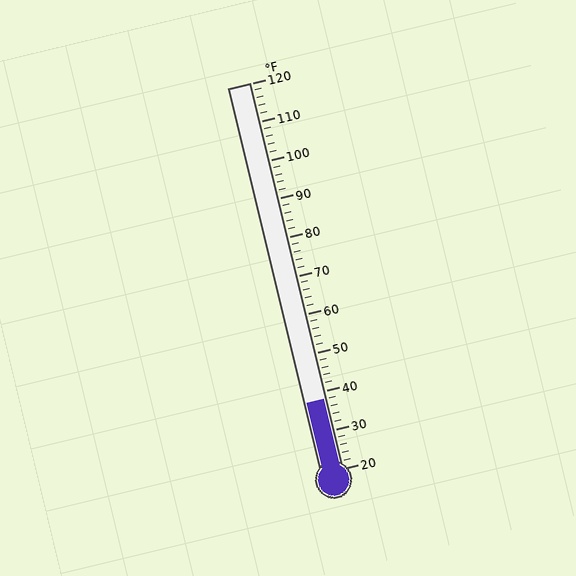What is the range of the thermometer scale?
The thermometer scale ranges from 20°F to 120°F.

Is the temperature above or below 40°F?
The temperature is below 40°F.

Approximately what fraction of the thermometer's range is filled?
The thermometer is filled to approximately 20% of its range.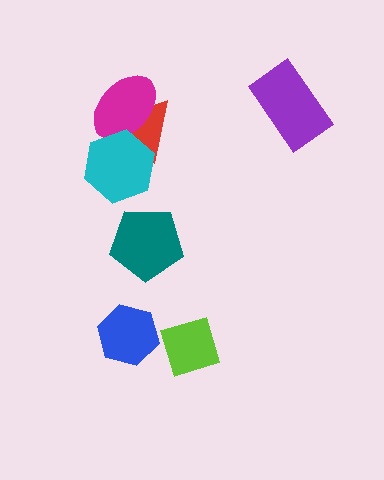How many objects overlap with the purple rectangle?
0 objects overlap with the purple rectangle.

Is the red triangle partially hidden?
Yes, it is partially covered by another shape.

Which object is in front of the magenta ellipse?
The cyan hexagon is in front of the magenta ellipse.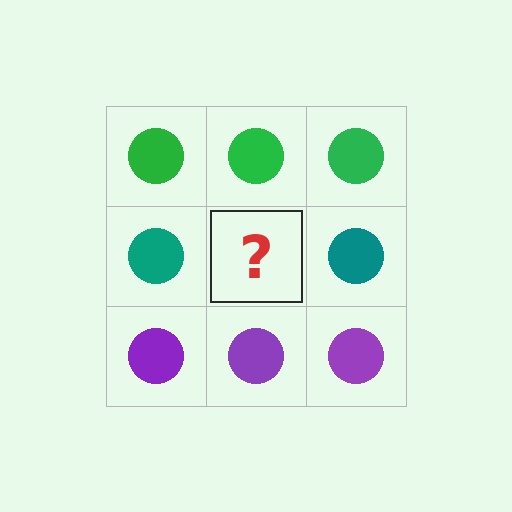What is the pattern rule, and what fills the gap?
The rule is that each row has a consistent color. The gap should be filled with a teal circle.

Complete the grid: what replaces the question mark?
The question mark should be replaced with a teal circle.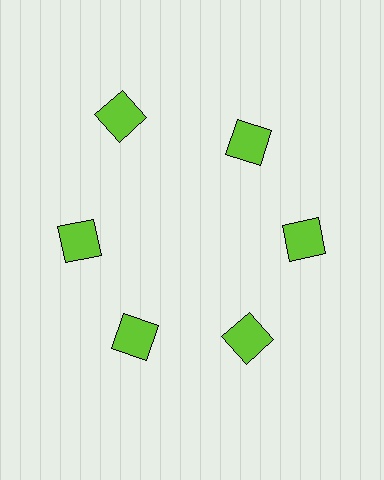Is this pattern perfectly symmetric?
No. The 6 lime squares are arranged in a ring, but one element near the 11 o'clock position is pushed outward from the center, breaking the 6-fold rotational symmetry.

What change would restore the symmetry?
The symmetry would be restored by moving it inward, back onto the ring so that all 6 squares sit at equal angles and equal distance from the center.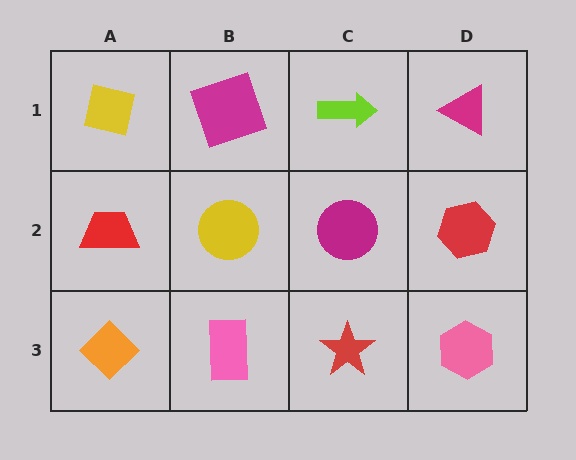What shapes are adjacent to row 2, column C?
A lime arrow (row 1, column C), a red star (row 3, column C), a yellow circle (row 2, column B), a red hexagon (row 2, column D).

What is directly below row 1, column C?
A magenta circle.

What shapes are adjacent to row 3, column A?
A red trapezoid (row 2, column A), a pink rectangle (row 3, column B).